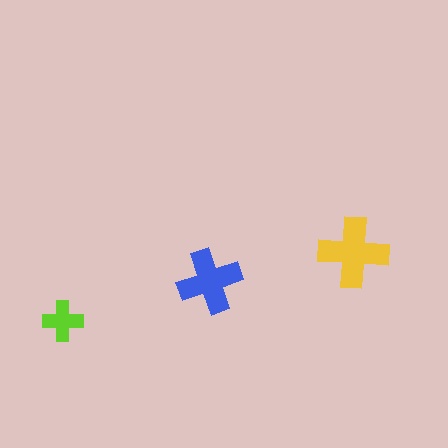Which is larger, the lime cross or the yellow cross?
The yellow one.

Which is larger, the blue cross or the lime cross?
The blue one.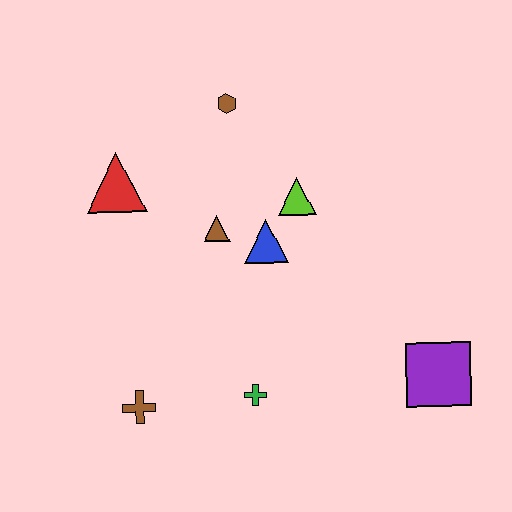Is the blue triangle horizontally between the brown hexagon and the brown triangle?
No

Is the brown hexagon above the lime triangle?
Yes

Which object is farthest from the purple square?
The red triangle is farthest from the purple square.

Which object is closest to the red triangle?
The brown triangle is closest to the red triangle.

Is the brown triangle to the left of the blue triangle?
Yes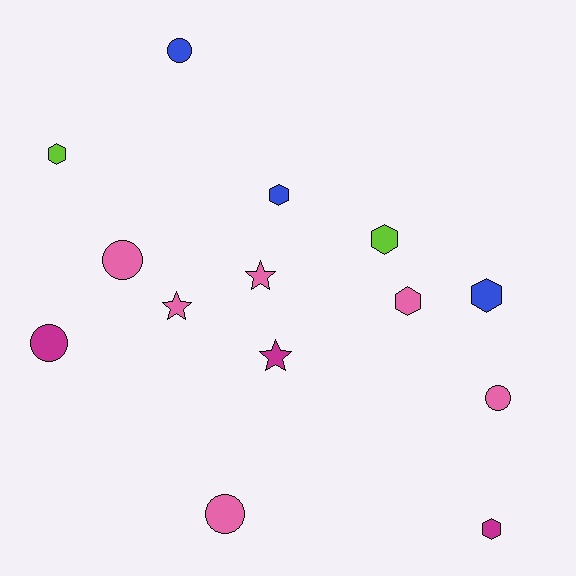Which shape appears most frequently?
Hexagon, with 6 objects.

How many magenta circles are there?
There is 1 magenta circle.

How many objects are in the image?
There are 14 objects.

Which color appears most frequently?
Pink, with 6 objects.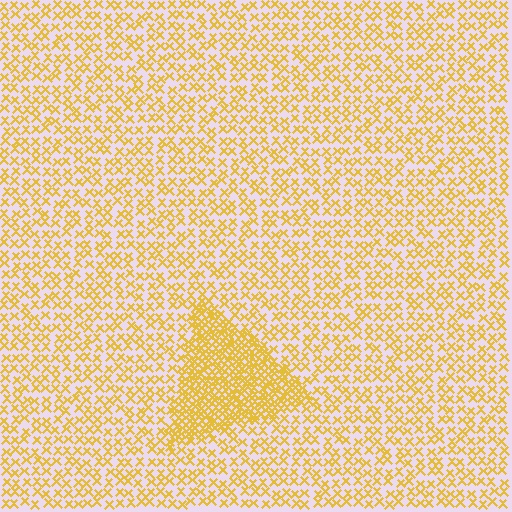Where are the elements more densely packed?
The elements are more densely packed inside the triangle boundary.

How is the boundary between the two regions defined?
The boundary is defined by a change in element density (approximately 2.4x ratio). All elements are the same color, size, and shape.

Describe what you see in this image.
The image contains small yellow elements arranged at two different densities. A triangle-shaped region is visible where the elements are more densely packed than the surrounding area.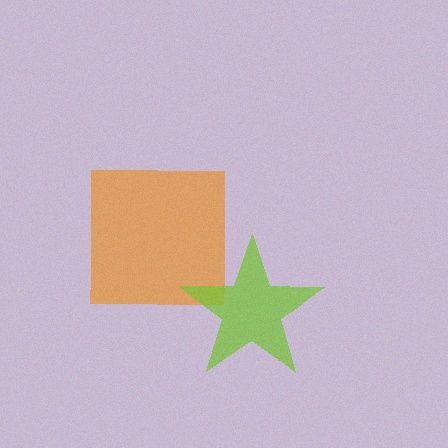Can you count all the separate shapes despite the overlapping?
Yes, there are 2 separate shapes.